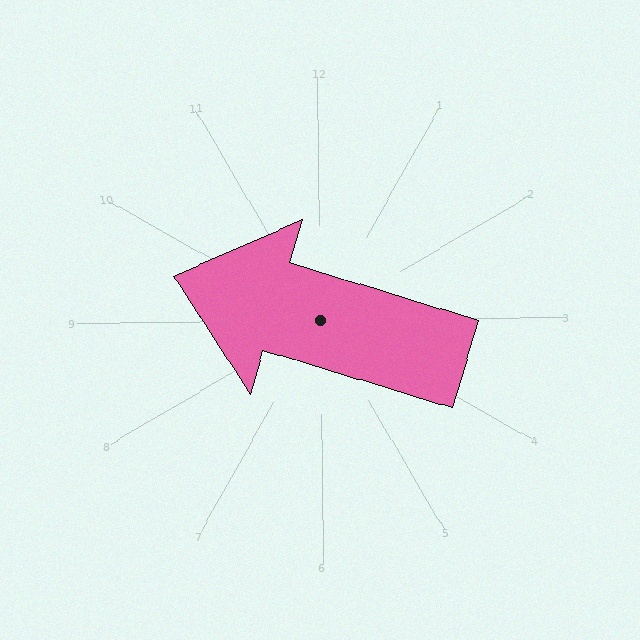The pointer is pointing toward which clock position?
Roughly 10 o'clock.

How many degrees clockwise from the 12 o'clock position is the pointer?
Approximately 288 degrees.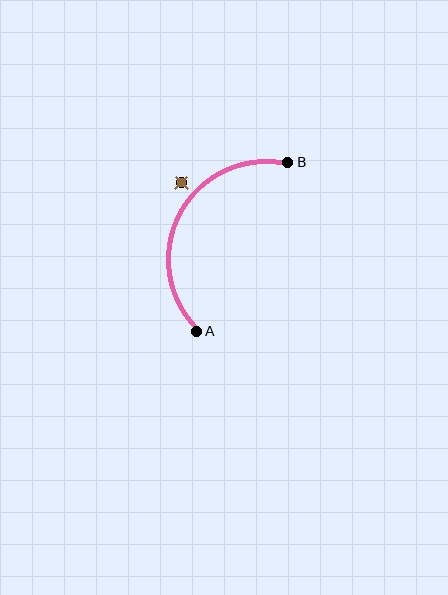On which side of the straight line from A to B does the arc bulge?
The arc bulges to the left of the straight line connecting A and B.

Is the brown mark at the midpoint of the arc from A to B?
No — the brown mark does not lie on the arc at all. It sits slightly outside the curve.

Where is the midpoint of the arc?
The arc midpoint is the point on the curve farthest from the straight line joining A and B. It sits to the left of that line.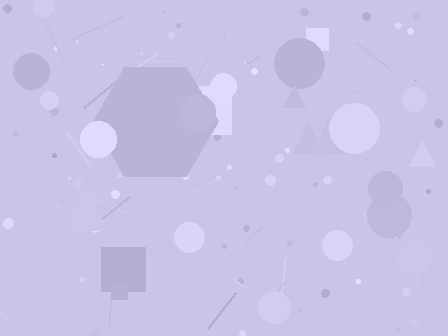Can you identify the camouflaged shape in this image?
The camouflaged shape is a hexagon.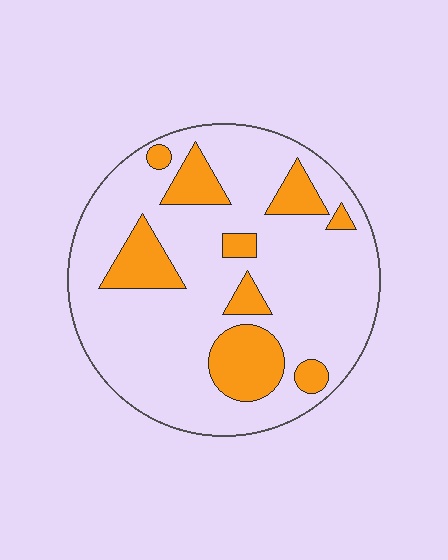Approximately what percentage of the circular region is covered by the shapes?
Approximately 20%.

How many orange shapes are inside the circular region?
9.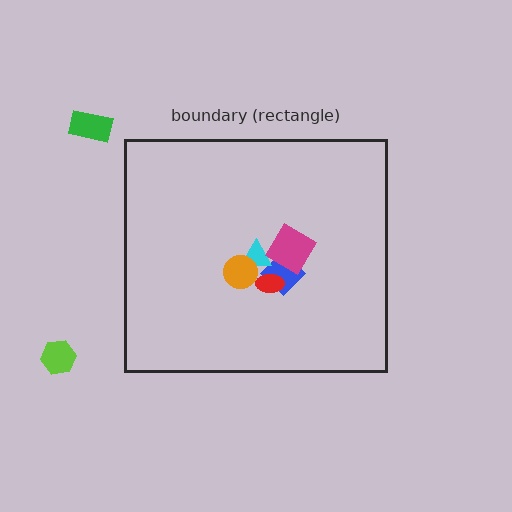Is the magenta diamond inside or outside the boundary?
Inside.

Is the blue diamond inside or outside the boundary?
Inside.